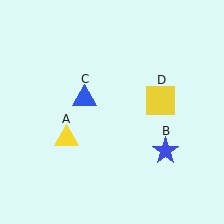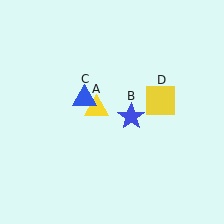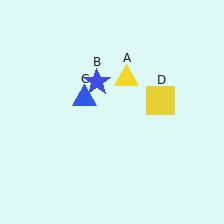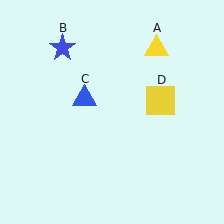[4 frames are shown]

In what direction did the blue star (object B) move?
The blue star (object B) moved up and to the left.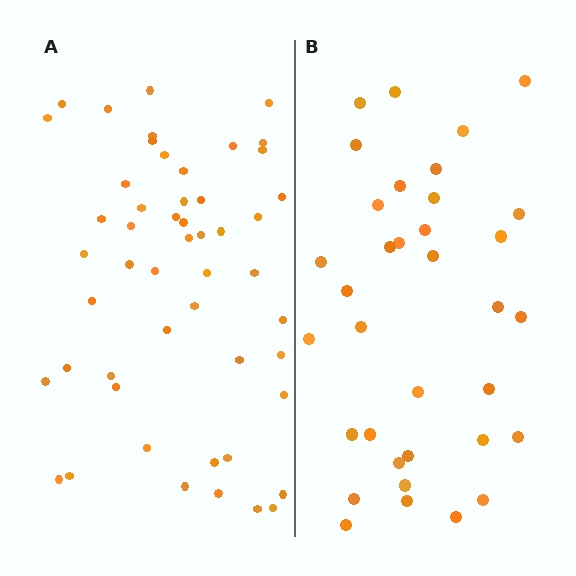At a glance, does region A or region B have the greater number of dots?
Region A (the left region) has more dots.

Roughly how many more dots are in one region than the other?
Region A has approximately 15 more dots than region B.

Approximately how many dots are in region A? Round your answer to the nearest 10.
About 50 dots. (The exact count is 51, which rounds to 50.)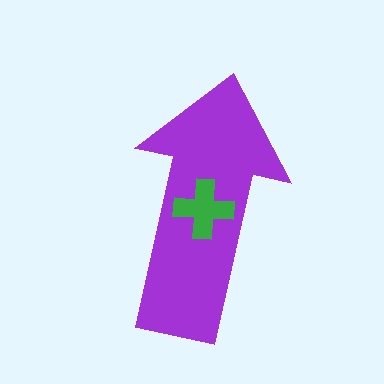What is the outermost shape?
The purple arrow.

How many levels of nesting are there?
2.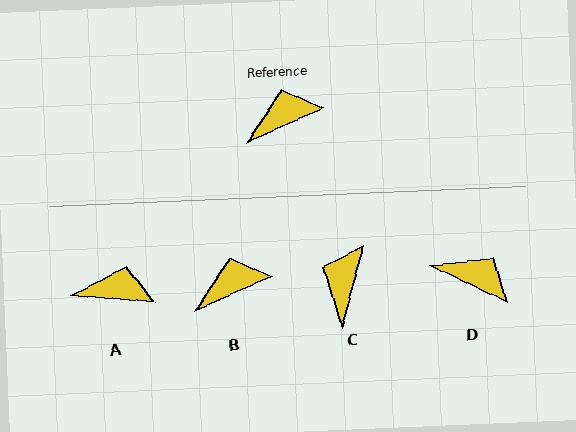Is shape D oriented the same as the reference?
No, it is off by about 50 degrees.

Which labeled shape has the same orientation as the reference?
B.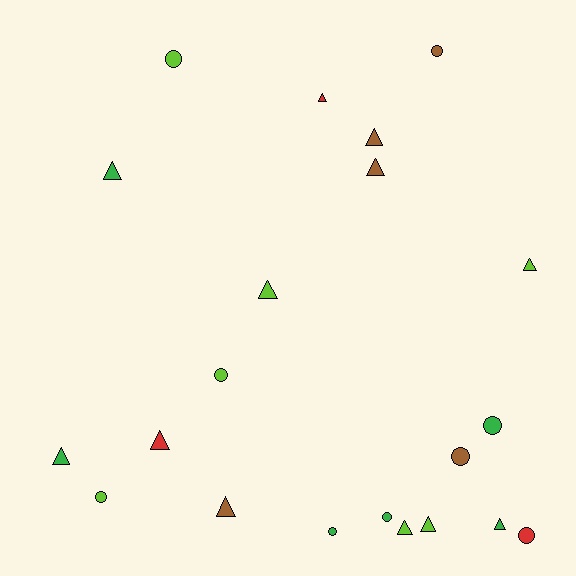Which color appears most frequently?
Lime, with 7 objects.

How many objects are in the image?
There are 21 objects.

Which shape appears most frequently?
Triangle, with 12 objects.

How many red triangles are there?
There are 2 red triangles.